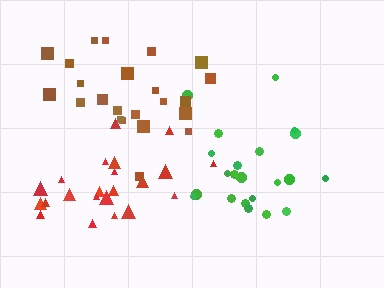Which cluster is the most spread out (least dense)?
Green.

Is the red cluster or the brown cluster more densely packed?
Red.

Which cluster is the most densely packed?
Red.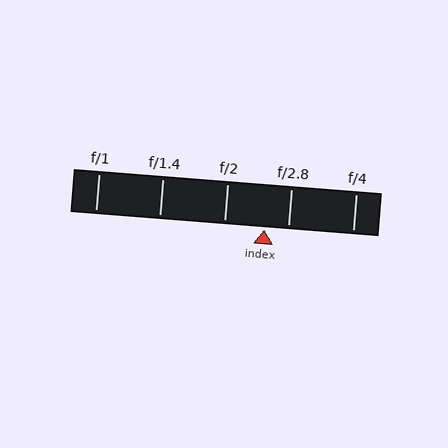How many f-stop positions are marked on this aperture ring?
There are 5 f-stop positions marked.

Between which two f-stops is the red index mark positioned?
The index mark is between f/2 and f/2.8.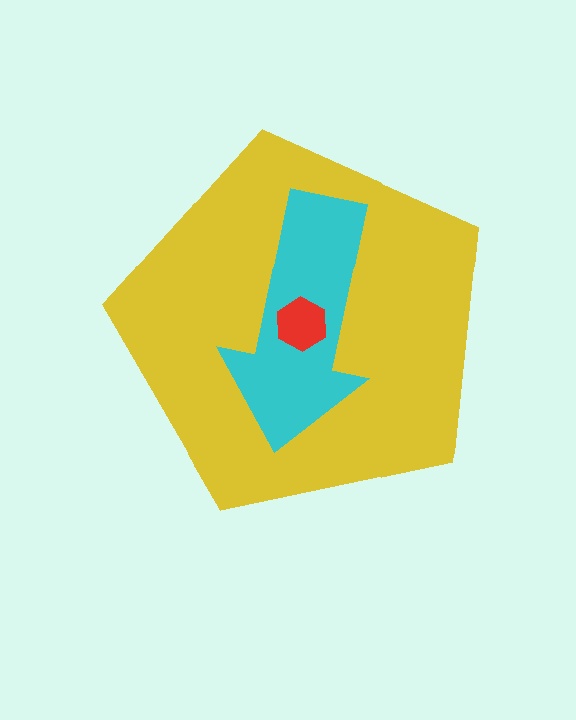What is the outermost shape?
The yellow pentagon.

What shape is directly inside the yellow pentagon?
The cyan arrow.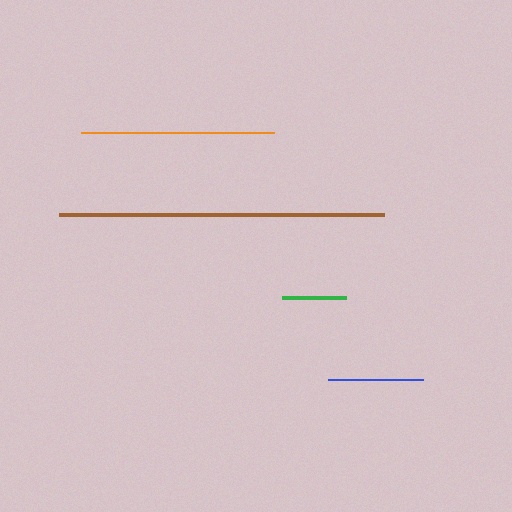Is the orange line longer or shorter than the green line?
The orange line is longer than the green line.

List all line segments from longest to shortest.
From longest to shortest: brown, orange, blue, green.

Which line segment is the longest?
The brown line is the longest at approximately 326 pixels.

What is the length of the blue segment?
The blue segment is approximately 95 pixels long.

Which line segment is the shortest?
The green line is the shortest at approximately 63 pixels.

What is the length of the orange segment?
The orange segment is approximately 192 pixels long.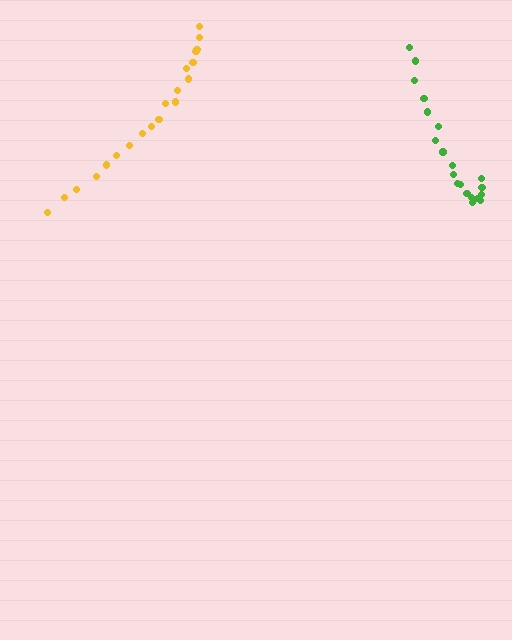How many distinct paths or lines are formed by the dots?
There are 2 distinct paths.